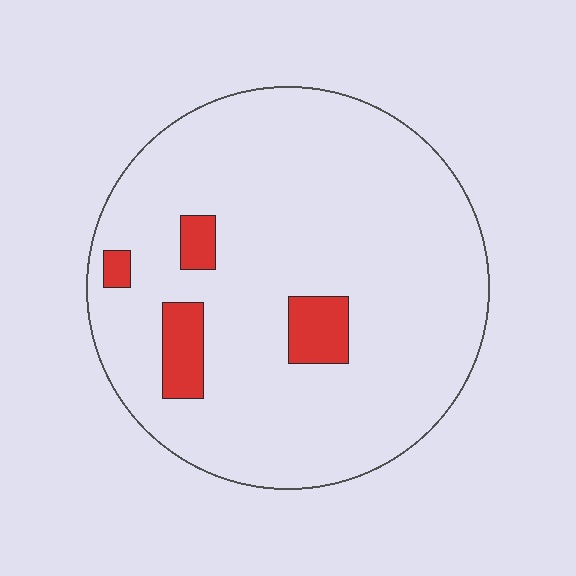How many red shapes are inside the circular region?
4.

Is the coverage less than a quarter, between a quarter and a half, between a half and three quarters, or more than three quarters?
Less than a quarter.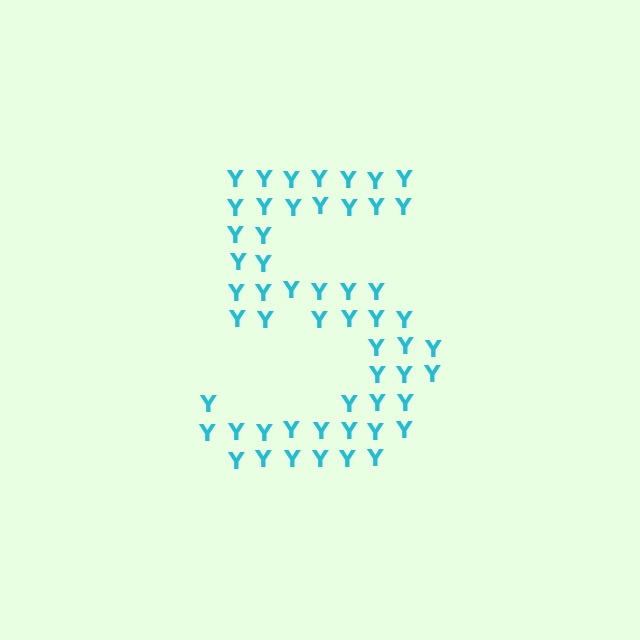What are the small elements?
The small elements are letter Y's.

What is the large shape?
The large shape is the digit 5.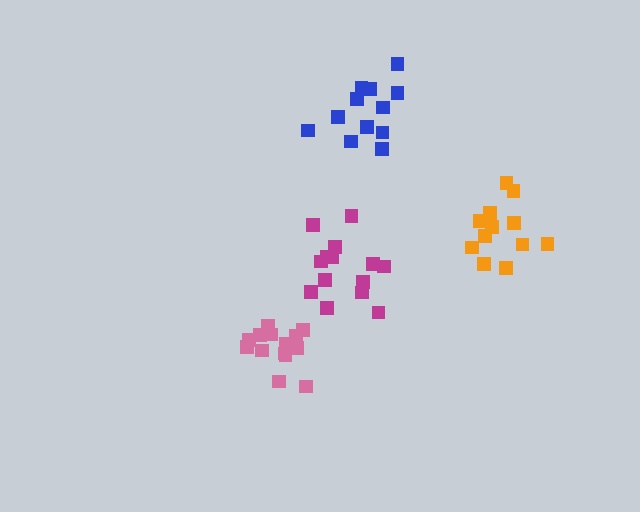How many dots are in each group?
Group 1: 12 dots, Group 2: 14 dots, Group 3: 14 dots, Group 4: 12 dots (52 total).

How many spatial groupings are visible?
There are 4 spatial groupings.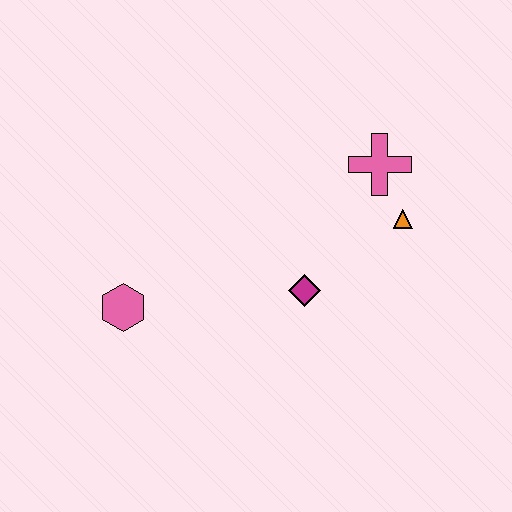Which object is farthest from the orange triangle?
The pink hexagon is farthest from the orange triangle.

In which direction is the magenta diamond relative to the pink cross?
The magenta diamond is below the pink cross.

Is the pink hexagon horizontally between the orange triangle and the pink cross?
No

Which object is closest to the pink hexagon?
The magenta diamond is closest to the pink hexagon.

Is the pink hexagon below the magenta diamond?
Yes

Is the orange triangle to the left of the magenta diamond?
No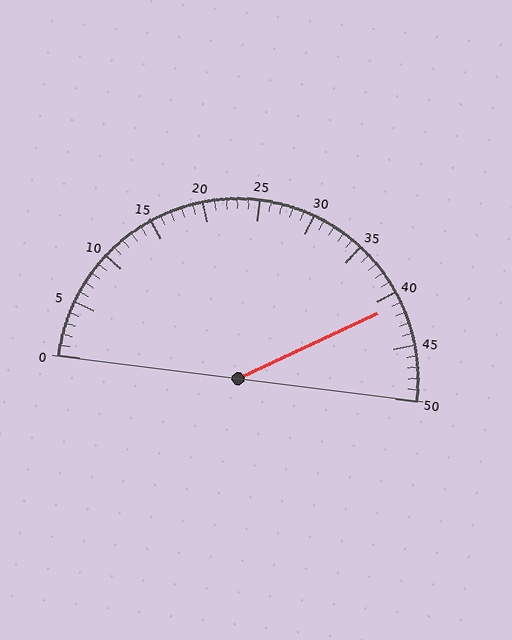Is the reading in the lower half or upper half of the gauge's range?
The reading is in the upper half of the range (0 to 50).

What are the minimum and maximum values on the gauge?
The gauge ranges from 0 to 50.